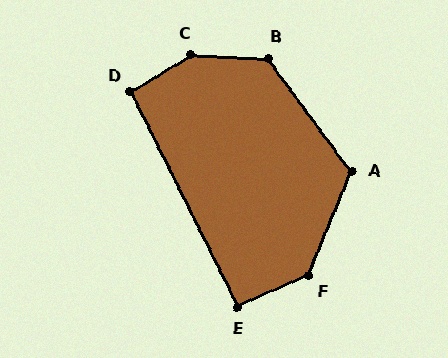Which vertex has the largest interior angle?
C, at approximately 146 degrees.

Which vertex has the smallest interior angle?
E, at approximately 93 degrees.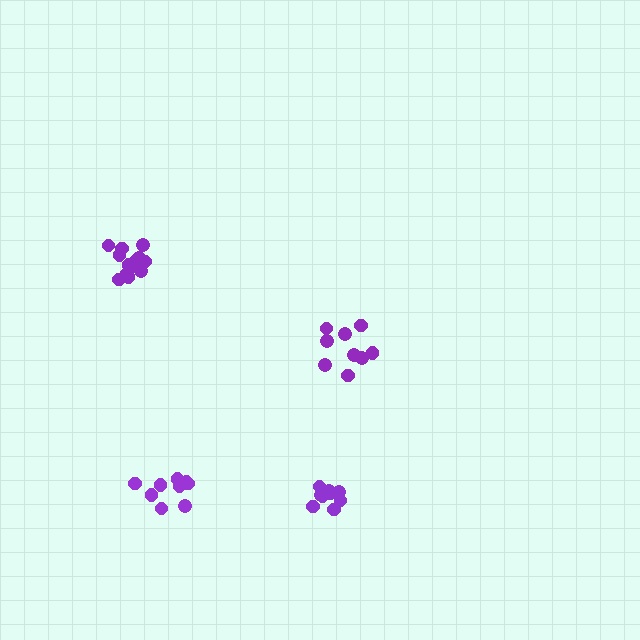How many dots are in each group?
Group 1: 9 dots, Group 2: 9 dots, Group 3: 9 dots, Group 4: 13 dots (40 total).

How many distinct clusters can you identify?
There are 4 distinct clusters.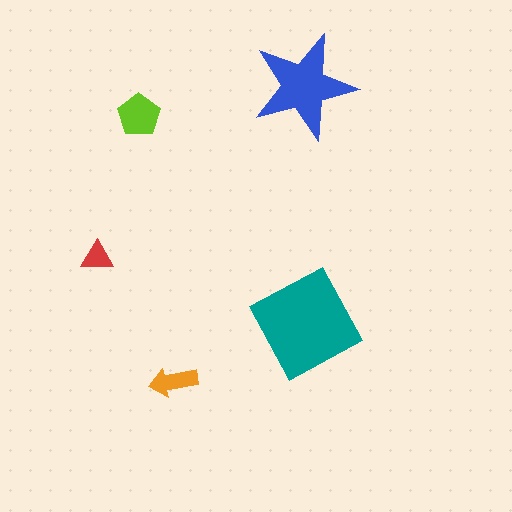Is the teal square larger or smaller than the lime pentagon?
Larger.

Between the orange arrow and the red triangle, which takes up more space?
The orange arrow.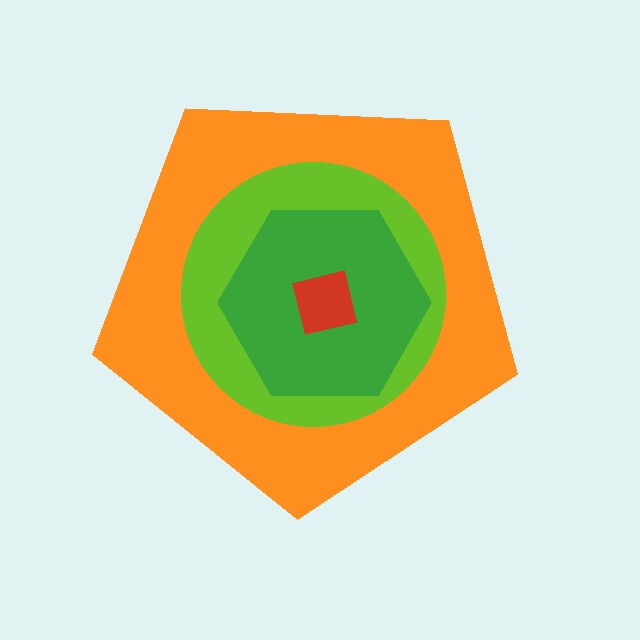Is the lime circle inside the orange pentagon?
Yes.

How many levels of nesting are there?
4.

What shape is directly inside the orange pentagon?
The lime circle.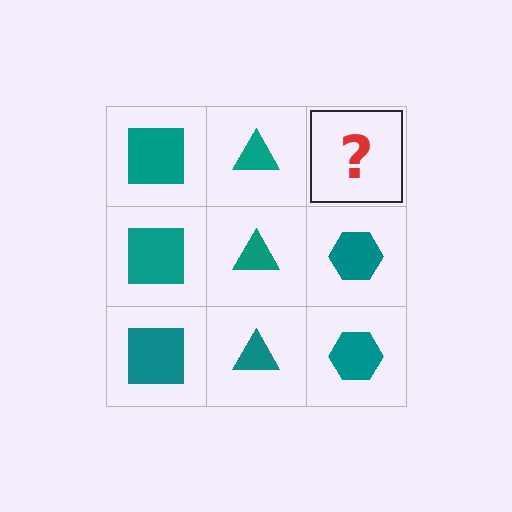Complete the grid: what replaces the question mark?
The question mark should be replaced with a teal hexagon.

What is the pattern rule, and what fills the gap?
The rule is that each column has a consistent shape. The gap should be filled with a teal hexagon.